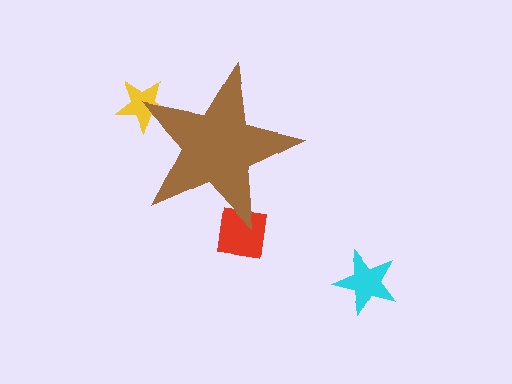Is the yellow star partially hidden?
Yes, the yellow star is partially hidden behind the brown star.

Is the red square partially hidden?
Yes, the red square is partially hidden behind the brown star.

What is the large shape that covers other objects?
A brown star.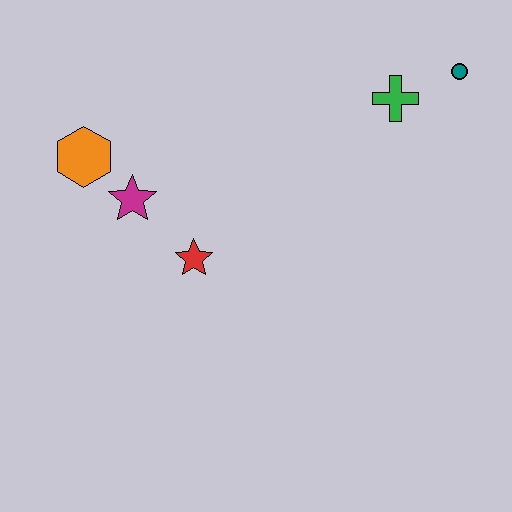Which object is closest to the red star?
The magenta star is closest to the red star.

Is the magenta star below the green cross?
Yes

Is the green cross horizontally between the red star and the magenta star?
No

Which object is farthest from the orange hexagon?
The teal circle is farthest from the orange hexagon.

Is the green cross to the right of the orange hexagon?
Yes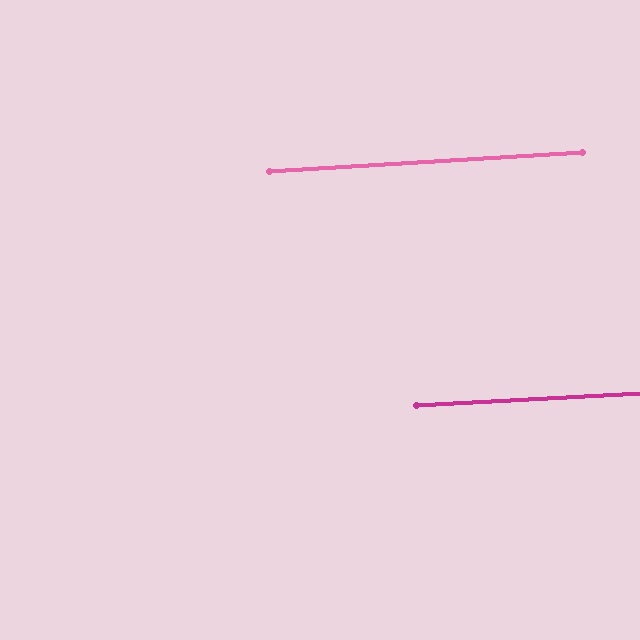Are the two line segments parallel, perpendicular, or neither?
Parallel — their directions differ by only 0.3°.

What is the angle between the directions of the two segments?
Approximately 0 degrees.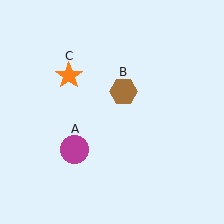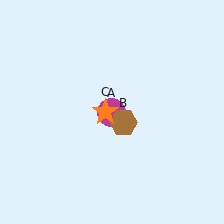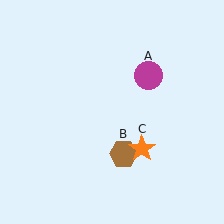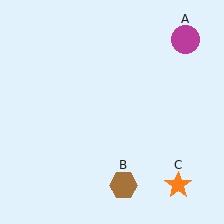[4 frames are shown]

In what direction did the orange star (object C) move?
The orange star (object C) moved down and to the right.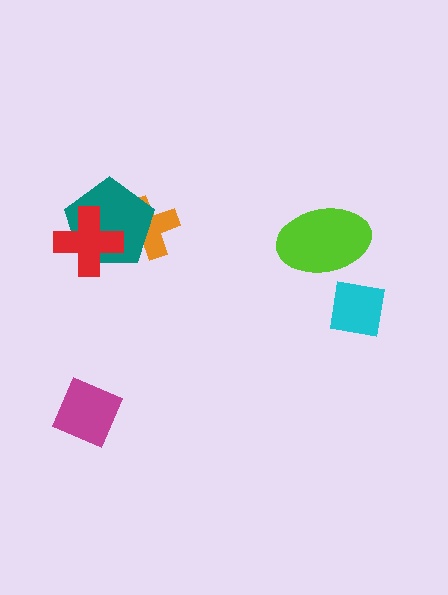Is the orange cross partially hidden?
Yes, it is partially covered by another shape.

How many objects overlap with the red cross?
1 object overlaps with the red cross.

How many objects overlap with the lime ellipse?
0 objects overlap with the lime ellipse.